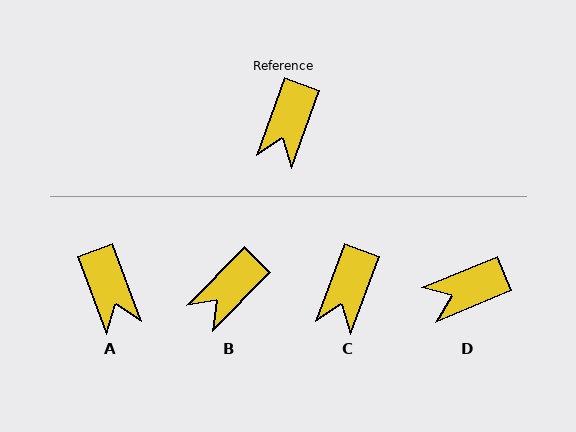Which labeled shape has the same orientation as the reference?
C.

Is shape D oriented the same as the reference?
No, it is off by about 47 degrees.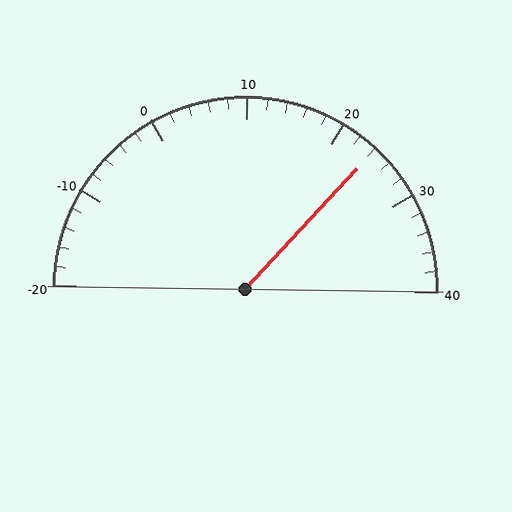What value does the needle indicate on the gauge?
The needle indicates approximately 24.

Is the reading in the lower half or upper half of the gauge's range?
The reading is in the upper half of the range (-20 to 40).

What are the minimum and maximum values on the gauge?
The gauge ranges from -20 to 40.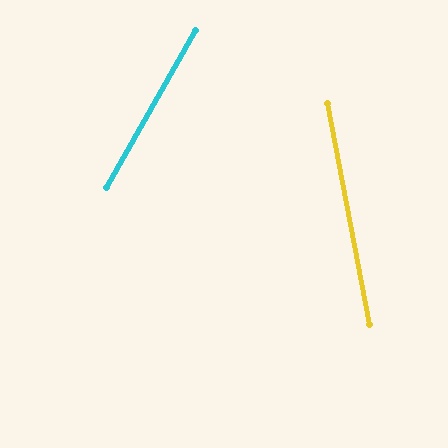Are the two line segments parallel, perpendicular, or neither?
Neither parallel nor perpendicular — they differ by about 40°.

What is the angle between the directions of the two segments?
Approximately 40 degrees.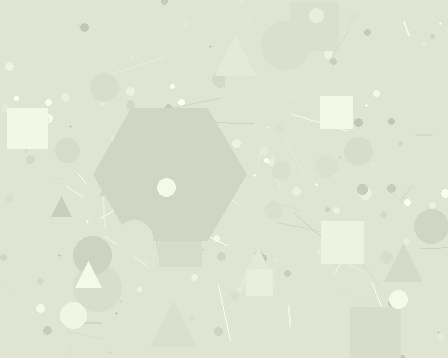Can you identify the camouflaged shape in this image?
The camouflaged shape is a hexagon.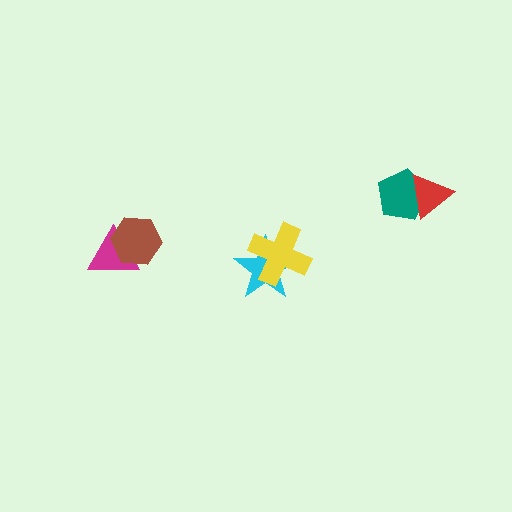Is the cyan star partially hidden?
Yes, it is partially covered by another shape.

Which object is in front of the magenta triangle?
The brown hexagon is in front of the magenta triangle.